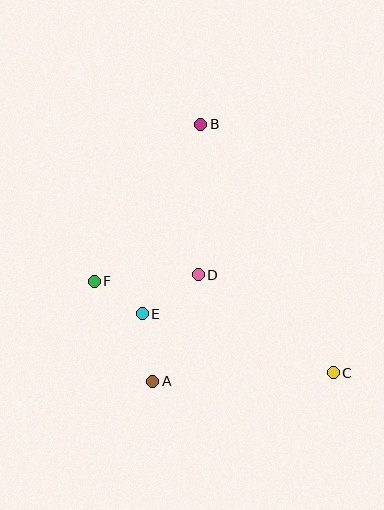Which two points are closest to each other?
Points E and F are closest to each other.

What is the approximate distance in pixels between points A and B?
The distance between A and B is approximately 261 pixels.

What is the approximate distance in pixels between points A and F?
The distance between A and F is approximately 115 pixels.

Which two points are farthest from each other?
Points B and C are farthest from each other.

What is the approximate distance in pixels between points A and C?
The distance between A and C is approximately 181 pixels.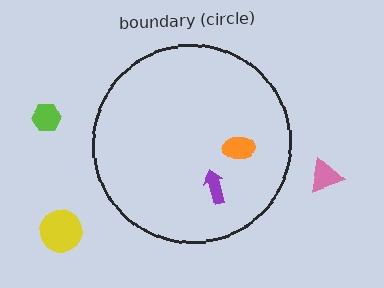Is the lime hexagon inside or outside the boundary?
Outside.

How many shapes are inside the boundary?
2 inside, 3 outside.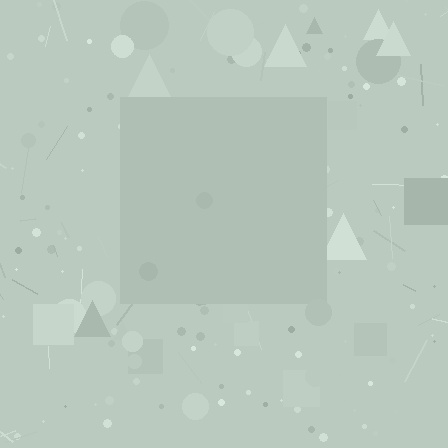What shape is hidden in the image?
A square is hidden in the image.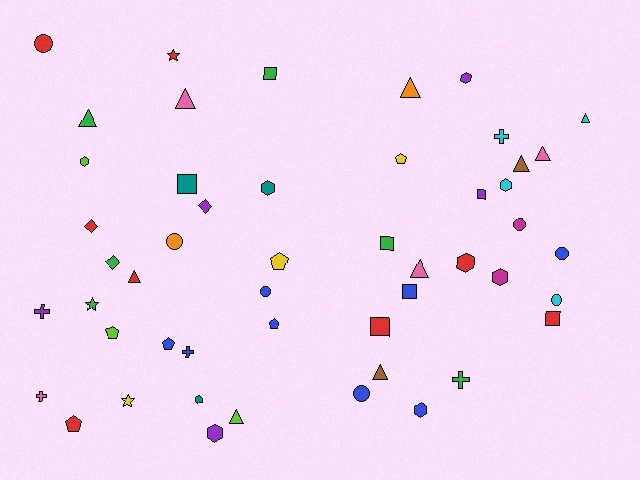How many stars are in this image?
There are 3 stars.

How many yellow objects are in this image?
There are 3 yellow objects.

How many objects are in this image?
There are 50 objects.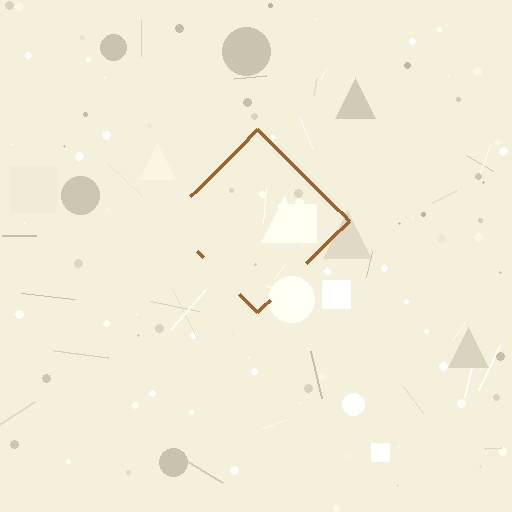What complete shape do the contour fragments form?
The contour fragments form a diamond.